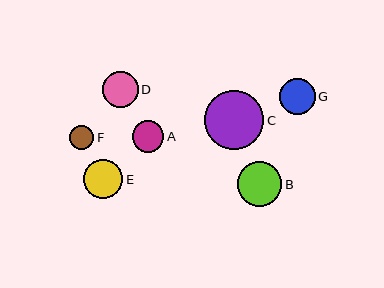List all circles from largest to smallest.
From largest to smallest: C, B, E, G, D, A, F.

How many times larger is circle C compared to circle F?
Circle C is approximately 2.4 times the size of circle F.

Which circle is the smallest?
Circle F is the smallest with a size of approximately 24 pixels.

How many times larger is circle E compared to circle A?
Circle E is approximately 1.2 times the size of circle A.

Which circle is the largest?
Circle C is the largest with a size of approximately 59 pixels.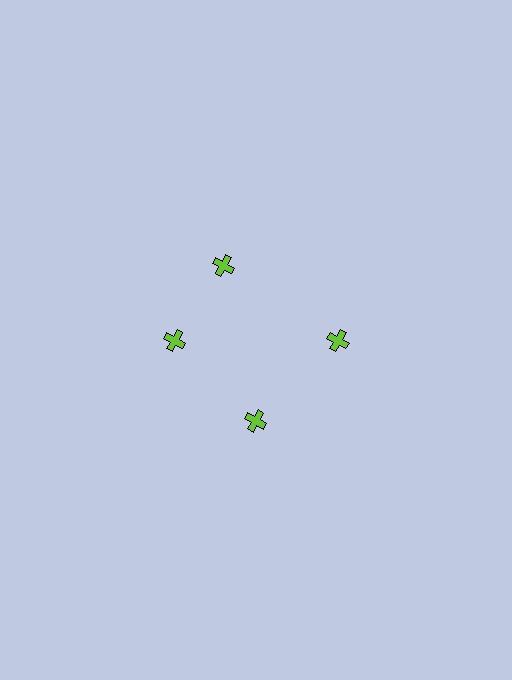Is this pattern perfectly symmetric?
No. The 4 lime crosses are arranged in a ring, but one element near the 12 o'clock position is rotated out of alignment along the ring, breaking the 4-fold rotational symmetry.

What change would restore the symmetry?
The symmetry would be restored by rotating it back into even spacing with its neighbors so that all 4 crosses sit at equal angles and equal distance from the center.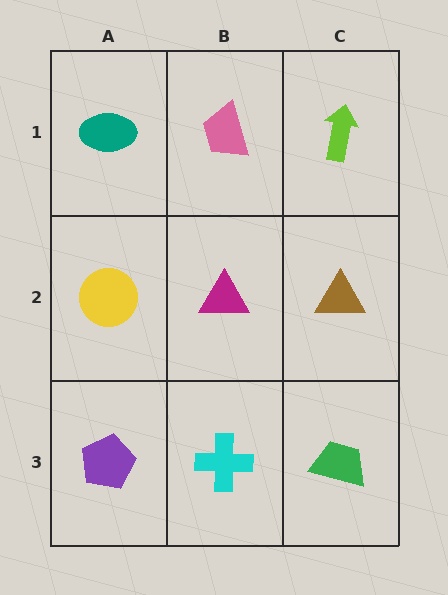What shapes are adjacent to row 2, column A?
A teal ellipse (row 1, column A), a purple pentagon (row 3, column A), a magenta triangle (row 2, column B).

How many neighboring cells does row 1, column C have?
2.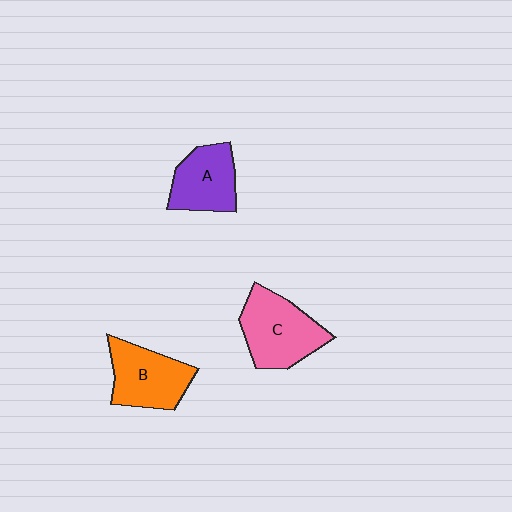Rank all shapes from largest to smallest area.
From largest to smallest: C (pink), B (orange), A (purple).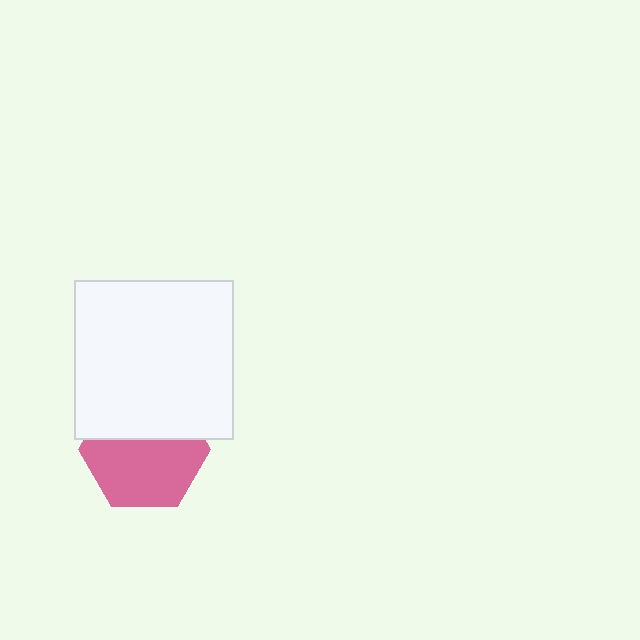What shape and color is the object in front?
The object in front is a white square.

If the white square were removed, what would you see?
You would see the complete pink hexagon.